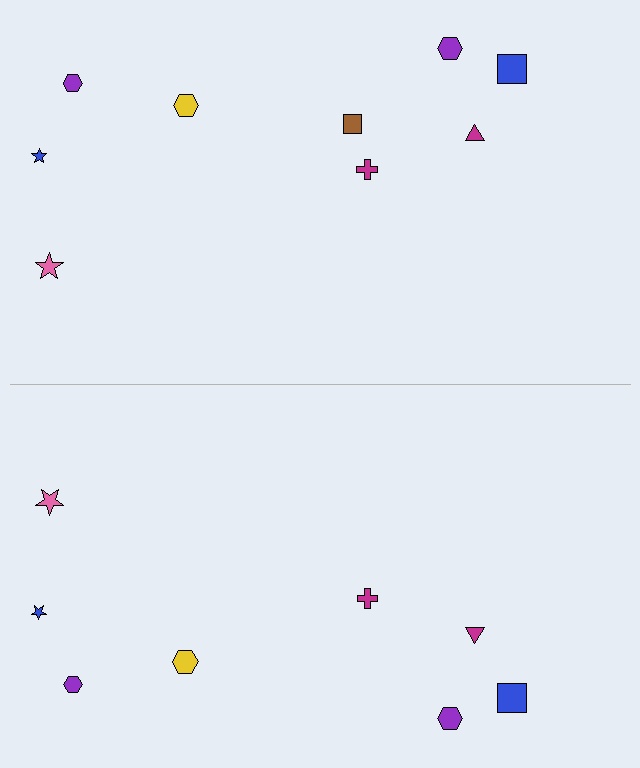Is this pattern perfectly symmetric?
No, the pattern is not perfectly symmetric. A brown square is missing from the bottom side.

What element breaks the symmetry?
A brown square is missing from the bottom side.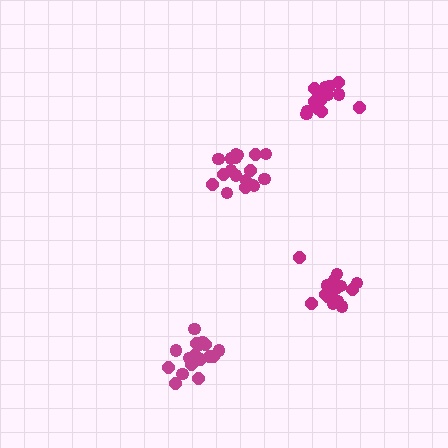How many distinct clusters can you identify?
There are 4 distinct clusters.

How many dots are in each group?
Group 1: 16 dots, Group 2: 19 dots, Group 3: 16 dots, Group 4: 18 dots (69 total).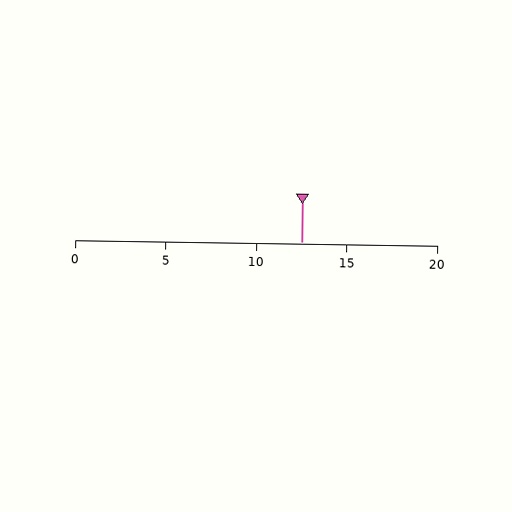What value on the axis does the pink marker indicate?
The marker indicates approximately 12.5.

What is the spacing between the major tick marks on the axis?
The major ticks are spaced 5 apart.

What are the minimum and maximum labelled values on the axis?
The axis runs from 0 to 20.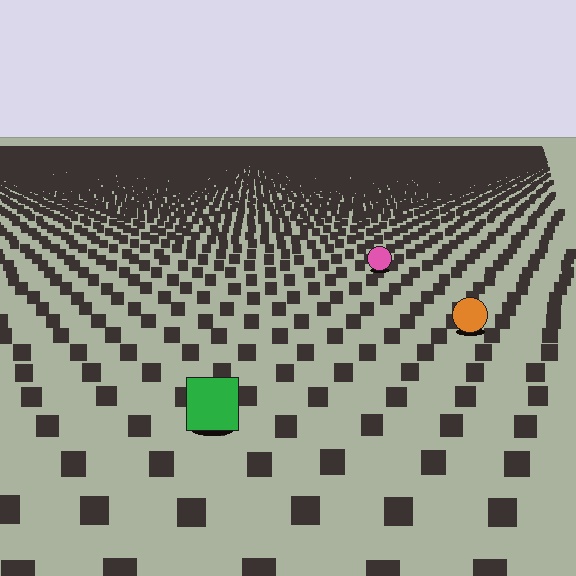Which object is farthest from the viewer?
The pink circle is farthest from the viewer. It appears smaller and the ground texture around it is denser.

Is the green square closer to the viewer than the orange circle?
Yes. The green square is closer — you can tell from the texture gradient: the ground texture is coarser near it.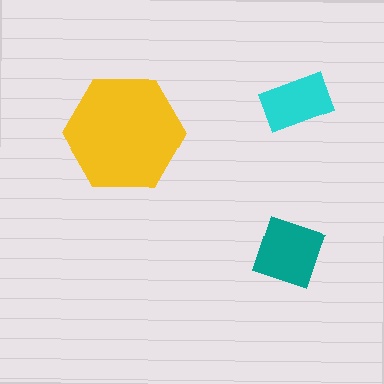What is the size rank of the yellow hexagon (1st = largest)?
1st.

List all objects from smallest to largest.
The cyan rectangle, the teal square, the yellow hexagon.